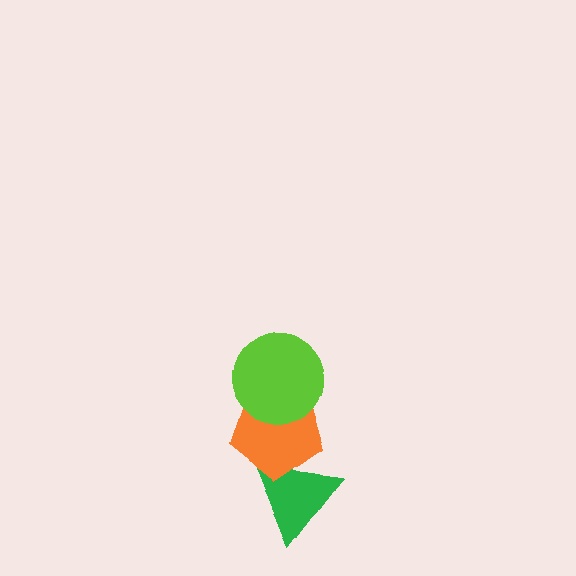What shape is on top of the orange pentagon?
The lime circle is on top of the orange pentagon.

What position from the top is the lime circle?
The lime circle is 1st from the top.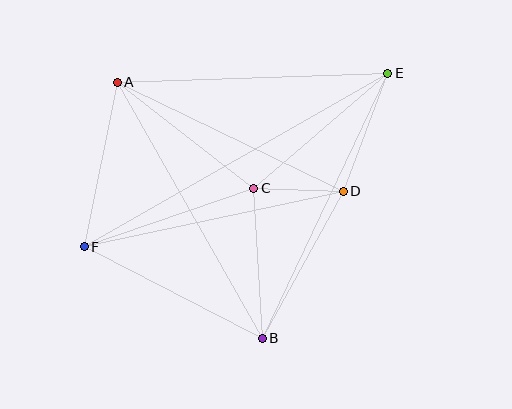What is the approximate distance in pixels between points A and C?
The distance between A and C is approximately 173 pixels.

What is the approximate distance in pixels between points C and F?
The distance between C and F is approximately 179 pixels.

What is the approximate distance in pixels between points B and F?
The distance between B and F is approximately 200 pixels.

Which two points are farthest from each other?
Points E and F are farthest from each other.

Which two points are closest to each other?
Points C and D are closest to each other.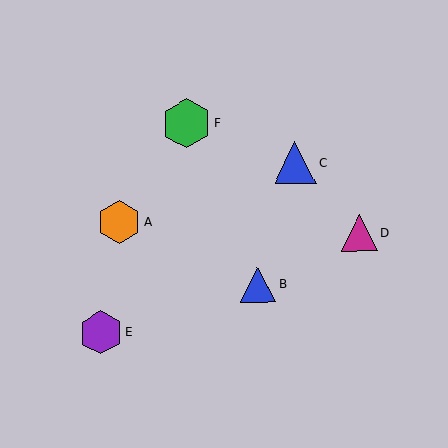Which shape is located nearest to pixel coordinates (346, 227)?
The magenta triangle (labeled D) at (359, 233) is nearest to that location.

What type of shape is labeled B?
Shape B is a blue triangle.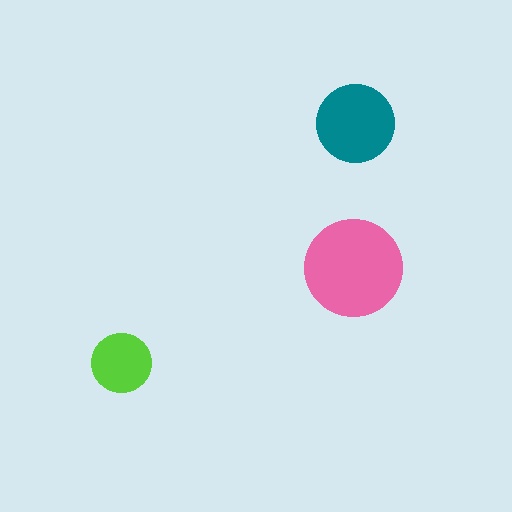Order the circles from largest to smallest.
the pink one, the teal one, the lime one.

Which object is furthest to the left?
The lime circle is leftmost.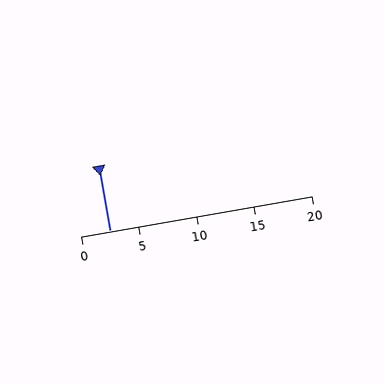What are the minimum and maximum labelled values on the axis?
The axis runs from 0 to 20.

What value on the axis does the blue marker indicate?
The marker indicates approximately 2.5.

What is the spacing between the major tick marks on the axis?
The major ticks are spaced 5 apart.